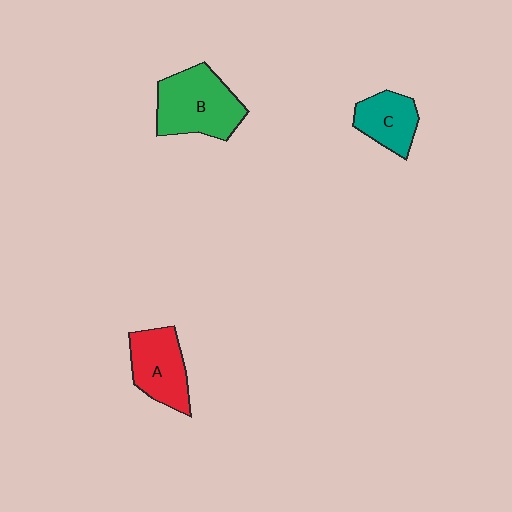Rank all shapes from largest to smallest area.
From largest to smallest: B (green), A (red), C (teal).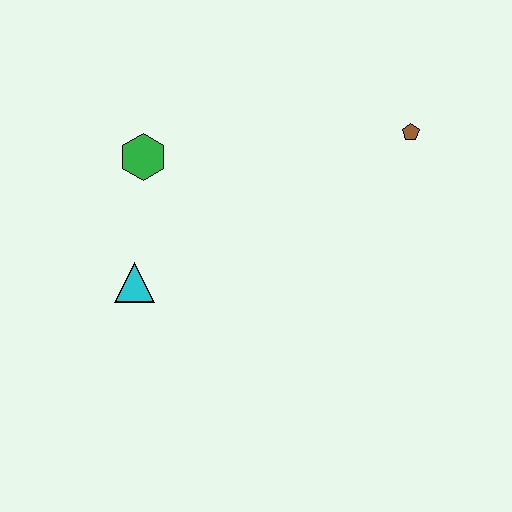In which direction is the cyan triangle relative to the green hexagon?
The cyan triangle is below the green hexagon.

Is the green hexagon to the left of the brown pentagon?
Yes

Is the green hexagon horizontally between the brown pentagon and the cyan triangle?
Yes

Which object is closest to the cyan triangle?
The green hexagon is closest to the cyan triangle.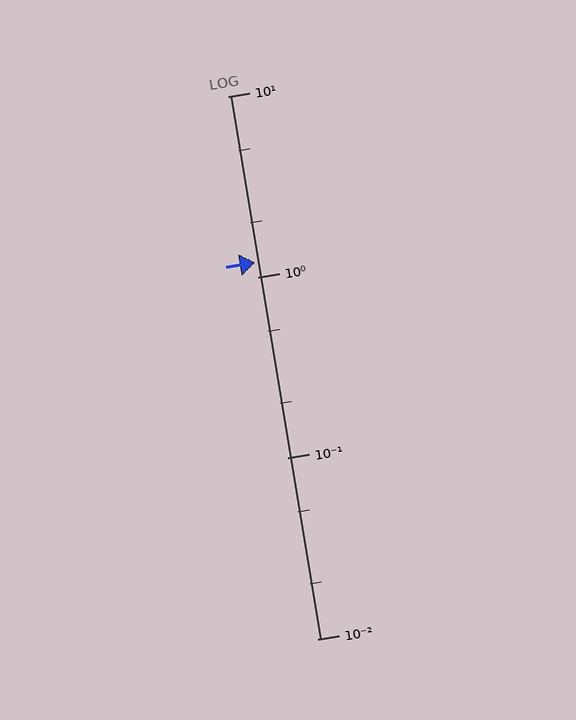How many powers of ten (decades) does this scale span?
The scale spans 3 decades, from 0.01 to 10.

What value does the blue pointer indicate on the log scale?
The pointer indicates approximately 1.2.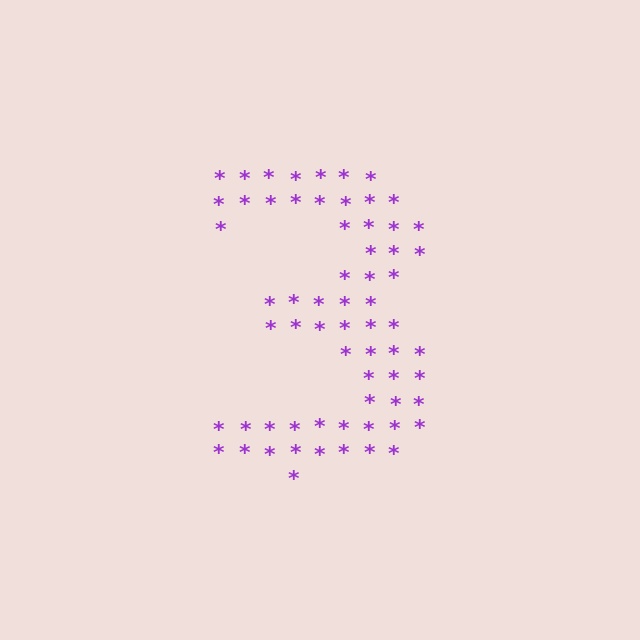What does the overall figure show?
The overall figure shows the digit 3.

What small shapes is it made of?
It is made of small asterisks.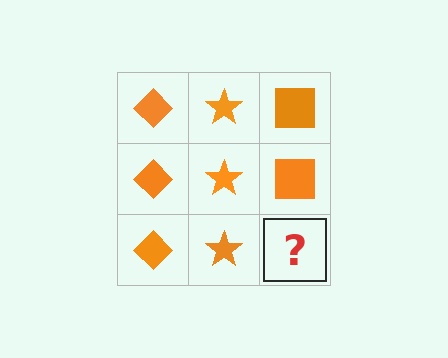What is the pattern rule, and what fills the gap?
The rule is that each column has a consistent shape. The gap should be filled with an orange square.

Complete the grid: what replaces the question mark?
The question mark should be replaced with an orange square.